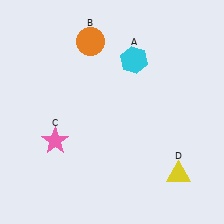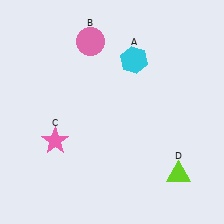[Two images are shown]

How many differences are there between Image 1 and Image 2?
There are 2 differences between the two images.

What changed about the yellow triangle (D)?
In Image 1, D is yellow. In Image 2, it changed to lime.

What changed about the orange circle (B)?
In Image 1, B is orange. In Image 2, it changed to pink.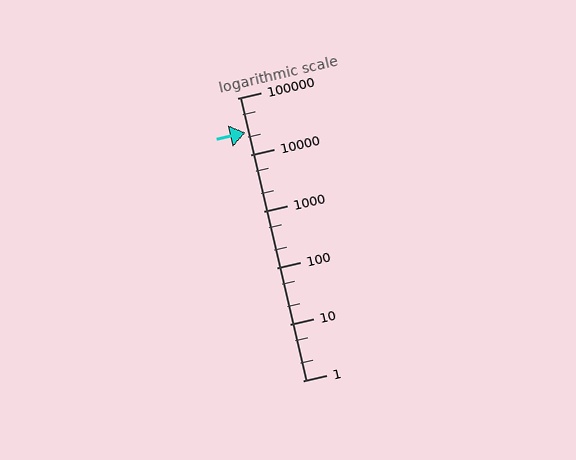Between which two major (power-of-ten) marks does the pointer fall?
The pointer is between 10000 and 100000.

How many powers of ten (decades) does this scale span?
The scale spans 5 decades, from 1 to 100000.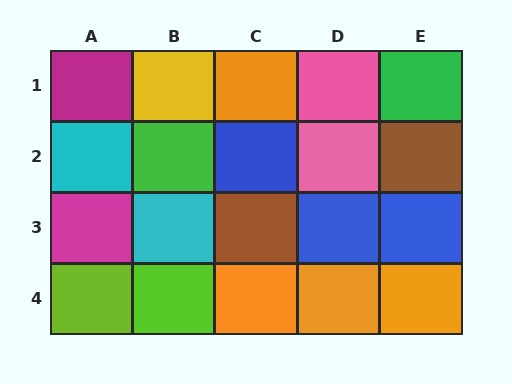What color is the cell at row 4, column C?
Orange.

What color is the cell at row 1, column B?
Yellow.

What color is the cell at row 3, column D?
Blue.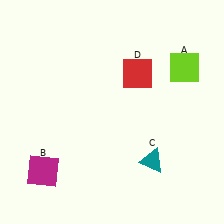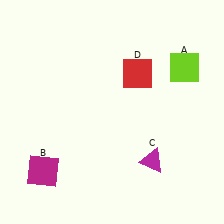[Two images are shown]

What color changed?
The triangle (C) changed from teal in Image 1 to magenta in Image 2.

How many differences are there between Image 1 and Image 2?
There is 1 difference between the two images.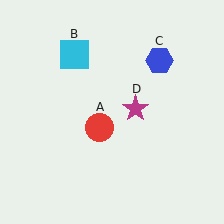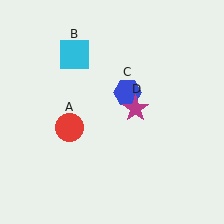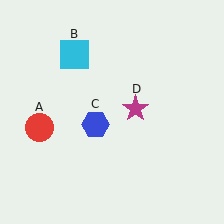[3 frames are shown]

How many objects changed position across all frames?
2 objects changed position: red circle (object A), blue hexagon (object C).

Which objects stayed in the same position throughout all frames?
Cyan square (object B) and magenta star (object D) remained stationary.